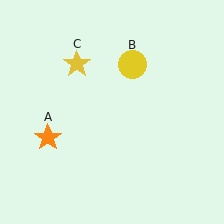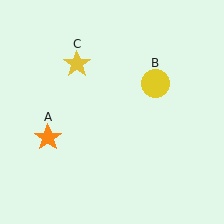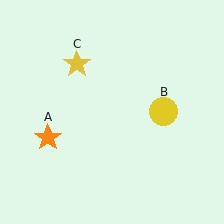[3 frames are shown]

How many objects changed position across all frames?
1 object changed position: yellow circle (object B).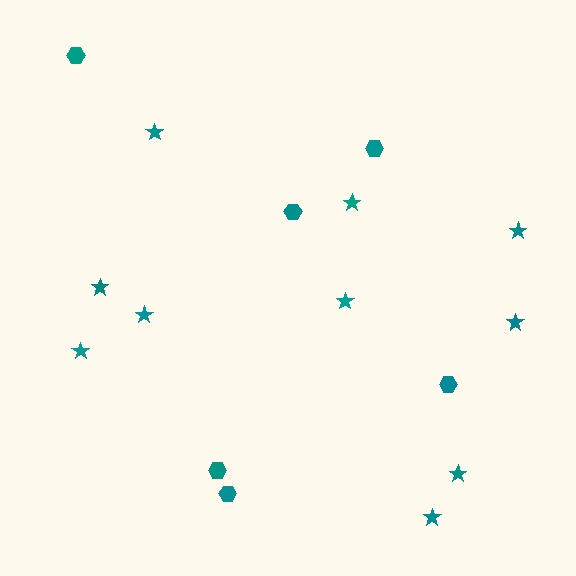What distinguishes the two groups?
There are 2 groups: one group of hexagons (6) and one group of stars (10).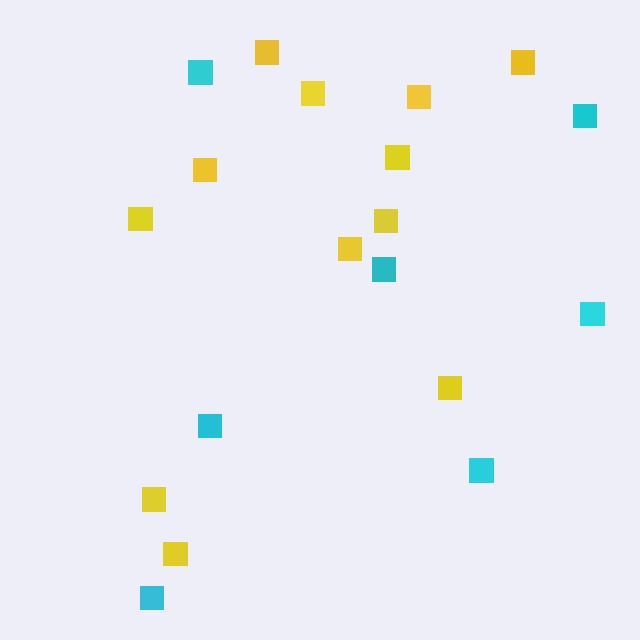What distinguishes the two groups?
There are 2 groups: one group of yellow squares (12) and one group of cyan squares (7).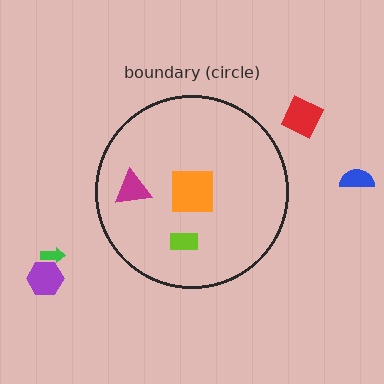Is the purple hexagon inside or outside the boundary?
Outside.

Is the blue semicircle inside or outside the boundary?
Outside.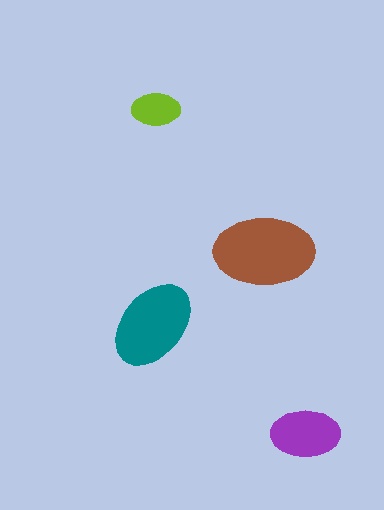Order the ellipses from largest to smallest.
the brown one, the teal one, the purple one, the lime one.